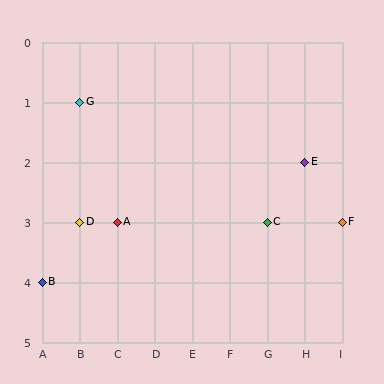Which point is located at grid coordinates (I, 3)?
Point F is at (I, 3).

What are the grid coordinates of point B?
Point B is at grid coordinates (A, 4).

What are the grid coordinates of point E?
Point E is at grid coordinates (H, 2).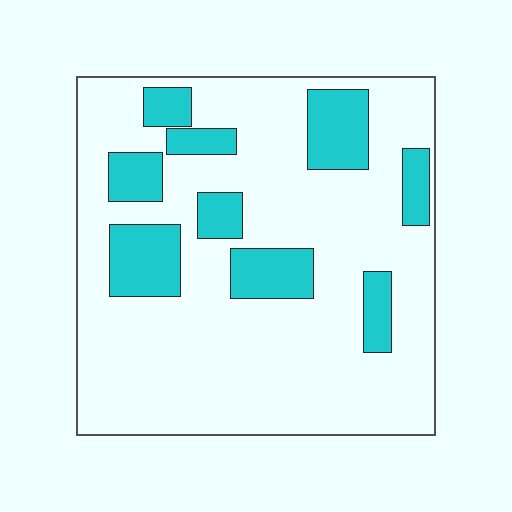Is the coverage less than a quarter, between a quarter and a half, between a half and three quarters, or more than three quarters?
Less than a quarter.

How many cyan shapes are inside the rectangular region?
9.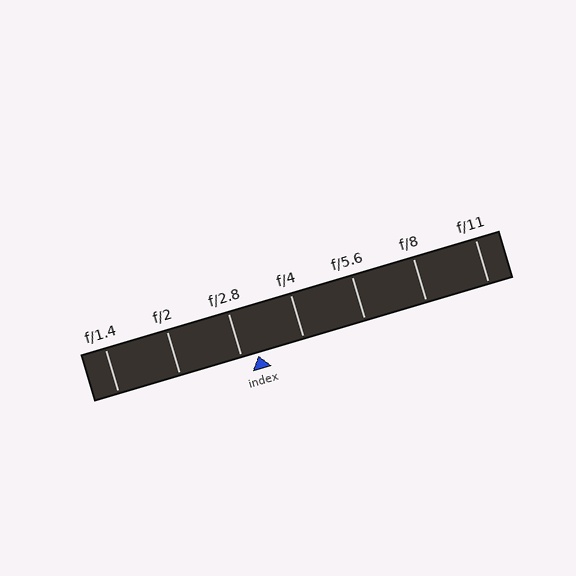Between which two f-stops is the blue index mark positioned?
The index mark is between f/2.8 and f/4.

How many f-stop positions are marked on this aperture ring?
There are 7 f-stop positions marked.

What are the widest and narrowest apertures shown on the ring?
The widest aperture shown is f/1.4 and the narrowest is f/11.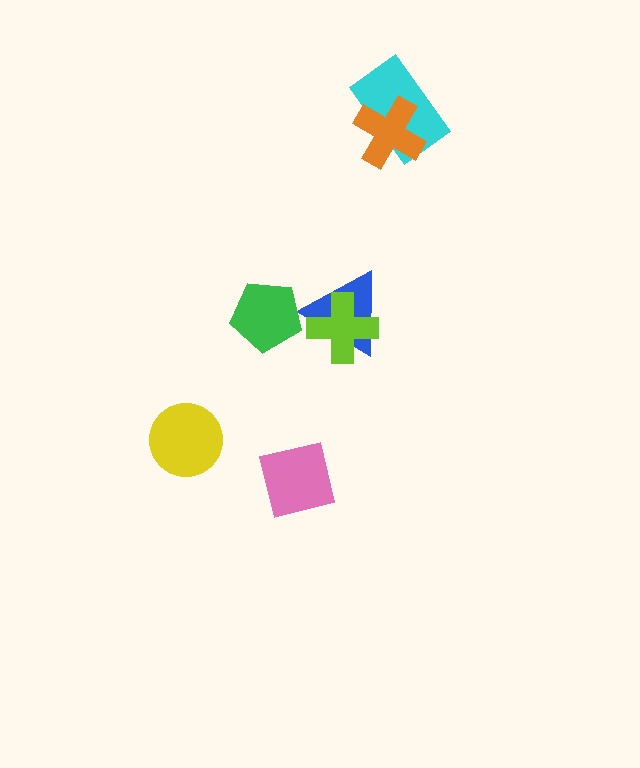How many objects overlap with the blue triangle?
1 object overlaps with the blue triangle.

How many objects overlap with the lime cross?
1 object overlaps with the lime cross.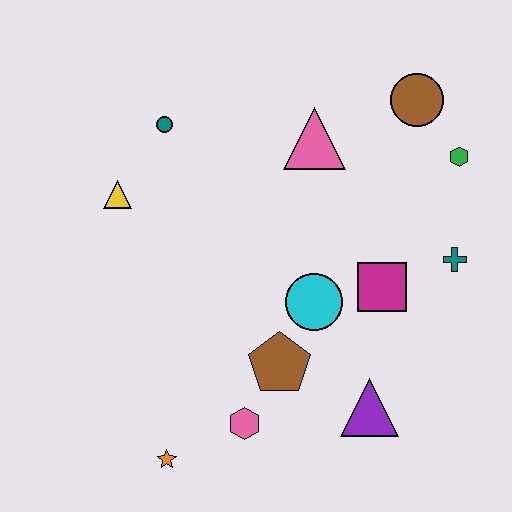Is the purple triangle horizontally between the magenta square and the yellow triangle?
Yes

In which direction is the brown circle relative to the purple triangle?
The brown circle is above the purple triangle.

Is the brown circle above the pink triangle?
Yes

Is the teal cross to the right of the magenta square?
Yes